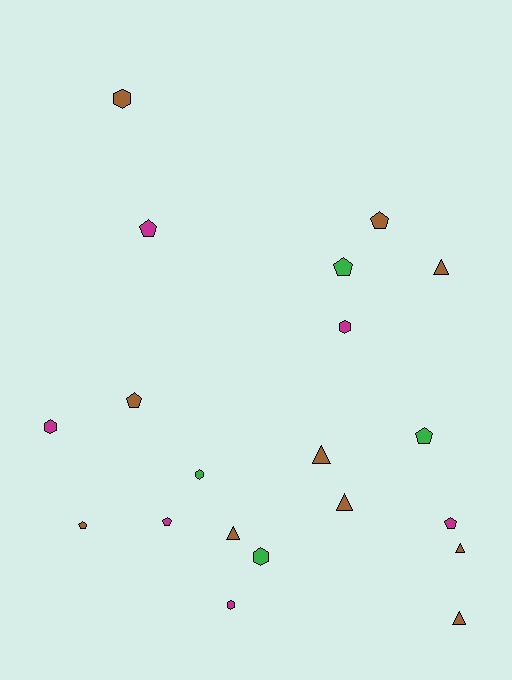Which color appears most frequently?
Brown, with 10 objects.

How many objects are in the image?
There are 20 objects.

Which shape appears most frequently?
Pentagon, with 8 objects.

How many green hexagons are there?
There are 2 green hexagons.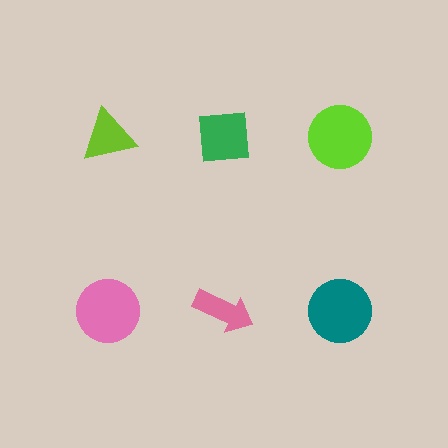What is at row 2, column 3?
A teal circle.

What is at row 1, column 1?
A lime triangle.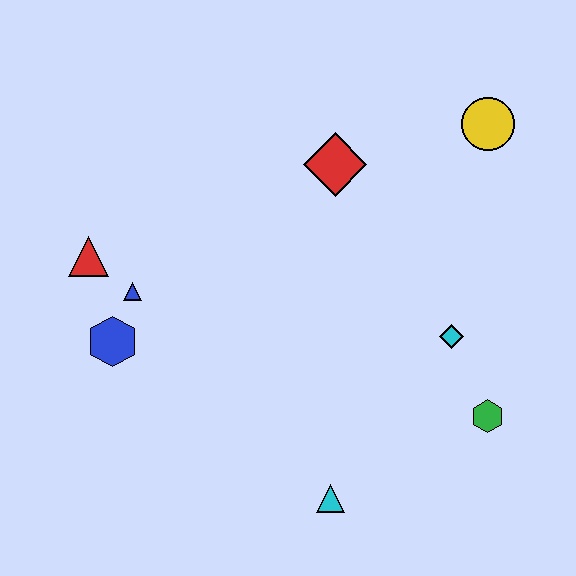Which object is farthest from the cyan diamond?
The red triangle is farthest from the cyan diamond.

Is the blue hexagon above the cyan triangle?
Yes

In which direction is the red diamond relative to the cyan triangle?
The red diamond is above the cyan triangle.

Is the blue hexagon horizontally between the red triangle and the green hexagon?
Yes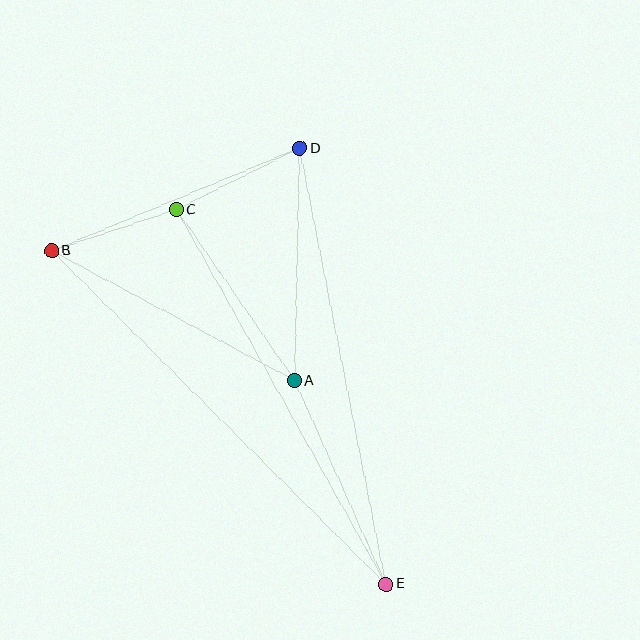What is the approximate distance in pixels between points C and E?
The distance between C and E is approximately 429 pixels.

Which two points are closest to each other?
Points B and C are closest to each other.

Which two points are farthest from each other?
Points B and E are farthest from each other.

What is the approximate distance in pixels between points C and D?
The distance between C and D is approximately 138 pixels.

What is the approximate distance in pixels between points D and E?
The distance between D and E is approximately 444 pixels.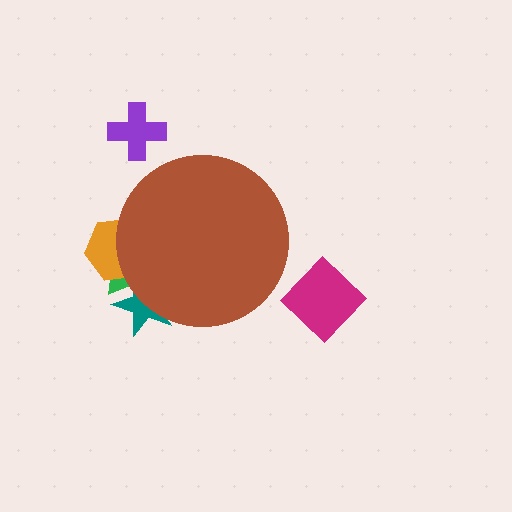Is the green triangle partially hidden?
Yes, the green triangle is partially hidden behind the brown circle.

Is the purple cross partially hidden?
No, the purple cross is fully visible.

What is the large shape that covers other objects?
A brown circle.